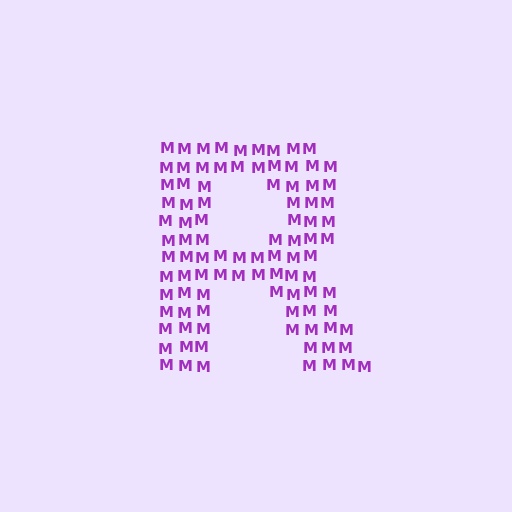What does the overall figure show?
The overall figure shows the letter R.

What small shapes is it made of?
It is made of small letter M's.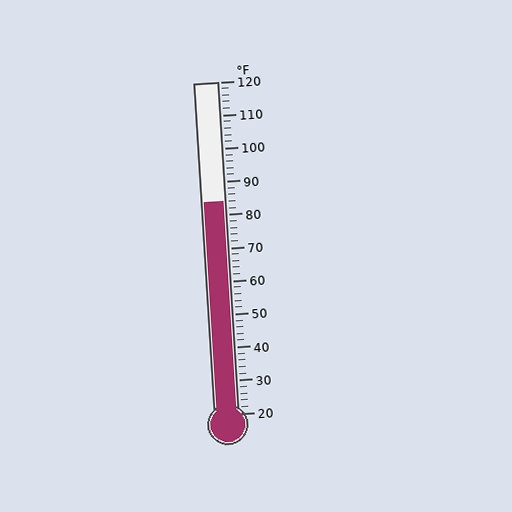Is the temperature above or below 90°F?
The temperature is below 90°F.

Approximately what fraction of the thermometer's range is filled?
The thermometer is filled to approximately 65% of its range.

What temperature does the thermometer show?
The thermometer shows approximately 84°F.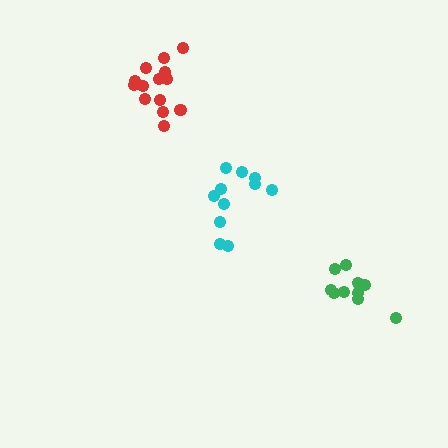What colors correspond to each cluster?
The clusters are colored: cyan, red, green.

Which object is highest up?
The red cluster is topmost.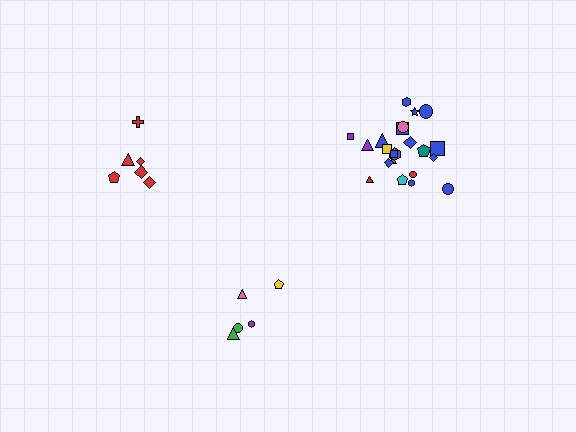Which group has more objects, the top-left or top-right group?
The top-right group.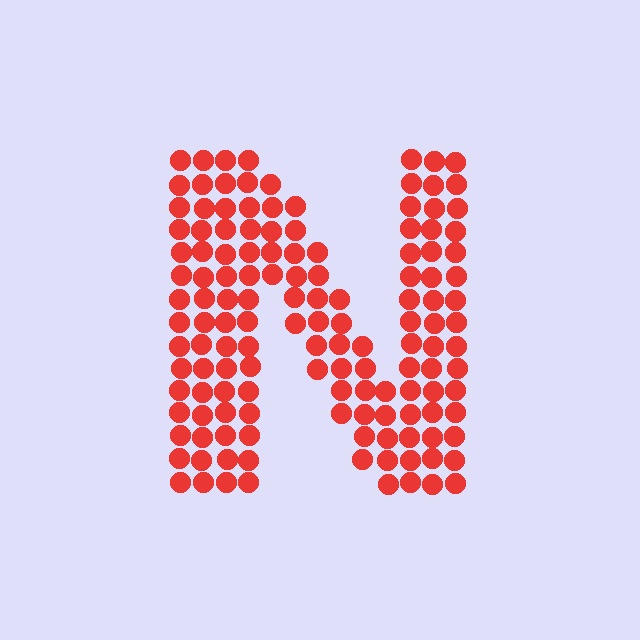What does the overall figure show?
The overall figure shows the letter N.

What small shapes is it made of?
It is made of small circles.